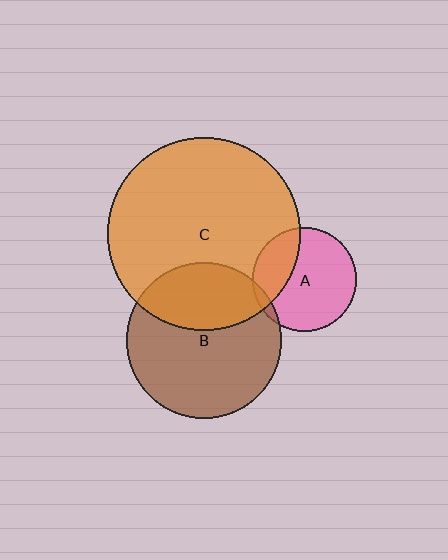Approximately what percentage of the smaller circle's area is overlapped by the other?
Approximately 35%.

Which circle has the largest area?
Circle C (orange).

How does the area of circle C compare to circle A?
Approximately 3.5 times.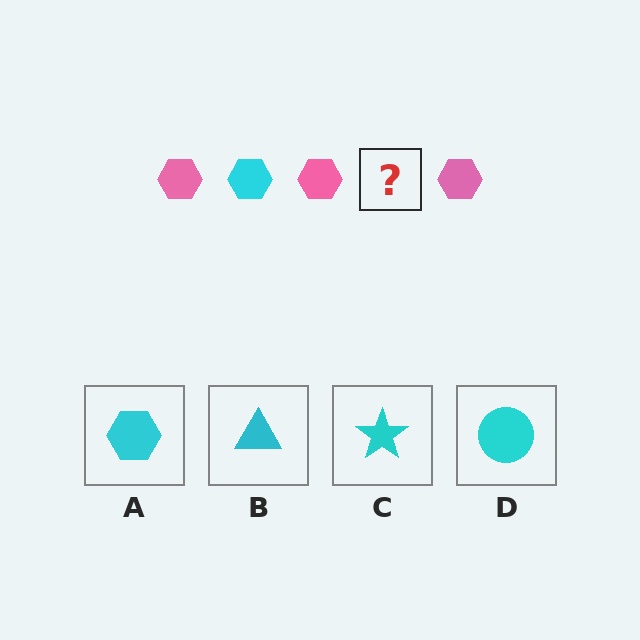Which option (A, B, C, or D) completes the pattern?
A.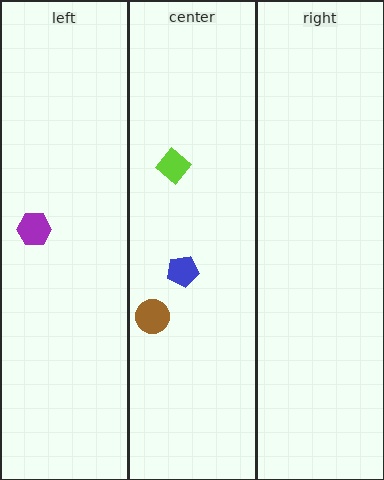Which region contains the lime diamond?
The center region.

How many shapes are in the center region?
3.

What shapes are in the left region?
The purple hexagon.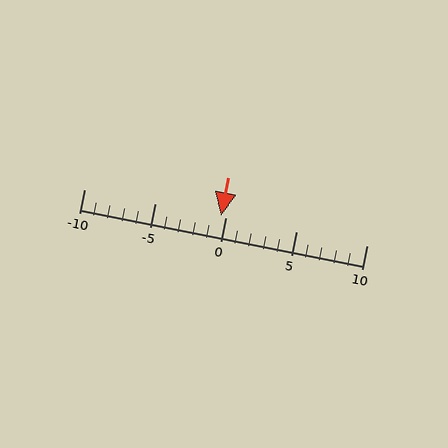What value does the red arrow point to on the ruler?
The red arrow points to approximately 0.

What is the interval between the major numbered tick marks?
The major tick marks are spaced 5 units apart.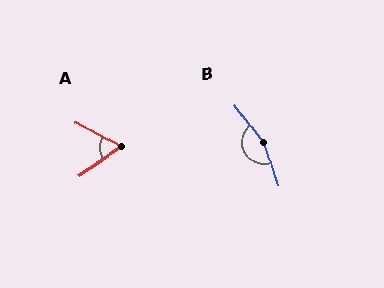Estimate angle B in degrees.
Approximately 161 degrees.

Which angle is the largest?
B, at approximately 161 degrees.